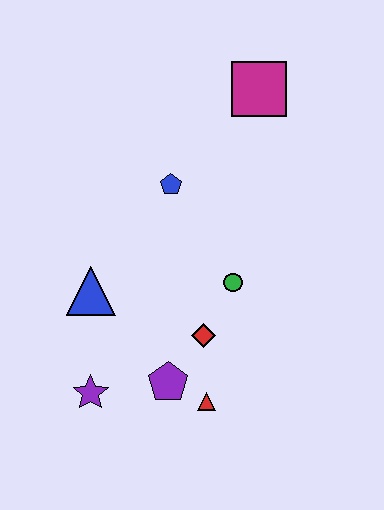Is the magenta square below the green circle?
No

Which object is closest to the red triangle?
The purple pentagon is closest to the red triangle.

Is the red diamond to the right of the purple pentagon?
Yes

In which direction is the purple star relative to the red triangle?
The purple star is to the left of the red triangle.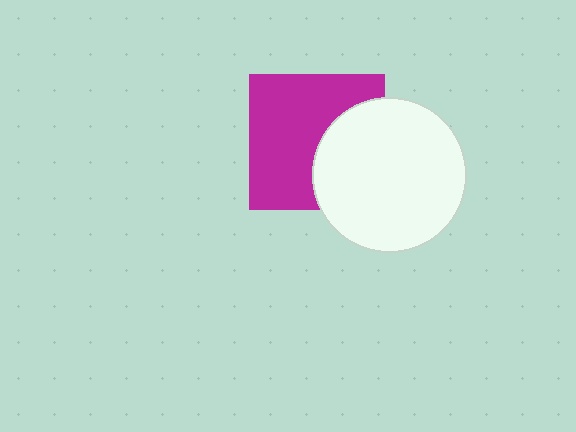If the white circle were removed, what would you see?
You would see the complete magenta square.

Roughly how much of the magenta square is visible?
About half of it is visible (roughly 63%).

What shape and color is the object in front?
The object in front is a white circle.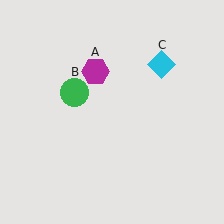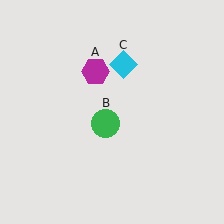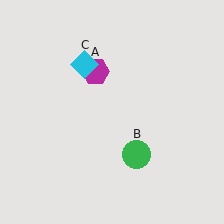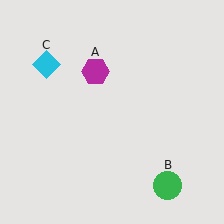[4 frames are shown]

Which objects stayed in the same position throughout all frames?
Magenta hexagon (object A) remained stationary.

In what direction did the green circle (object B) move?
The green circle (object B) moved down and to the right.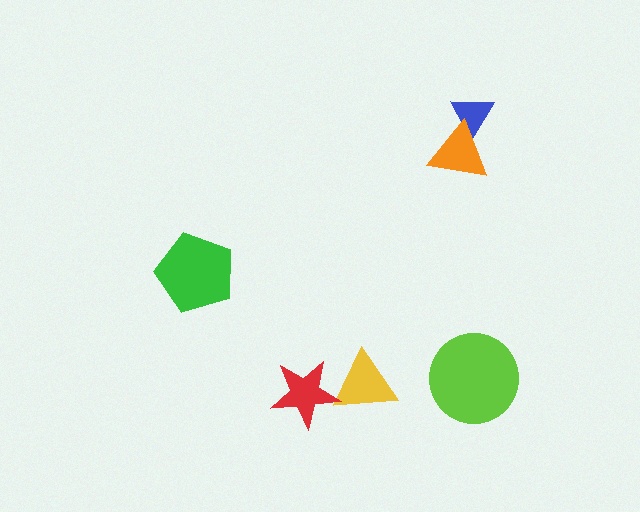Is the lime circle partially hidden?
No, no other shape covers it.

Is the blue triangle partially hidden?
Yes, it is partially covered by another shape.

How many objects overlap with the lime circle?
0 objects overlap with the lime circle.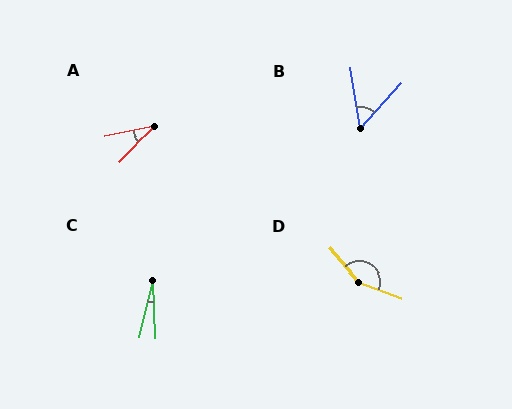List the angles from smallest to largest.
C (16°), A (35°), B (51°), D (151°).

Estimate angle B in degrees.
Approximately 51 degrees.